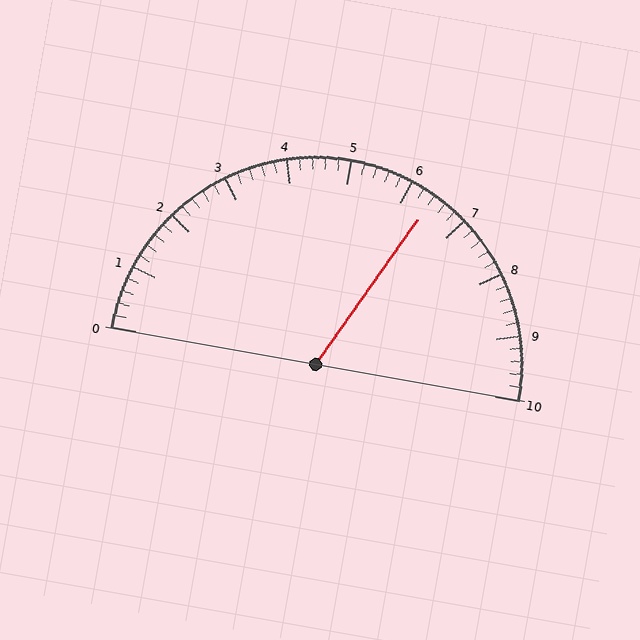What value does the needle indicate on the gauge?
The needle indicates approximately 6.4.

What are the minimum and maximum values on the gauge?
The gauge ranges from 0 to 10.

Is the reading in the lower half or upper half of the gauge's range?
The reading is in the upper half of the range (0 to 10).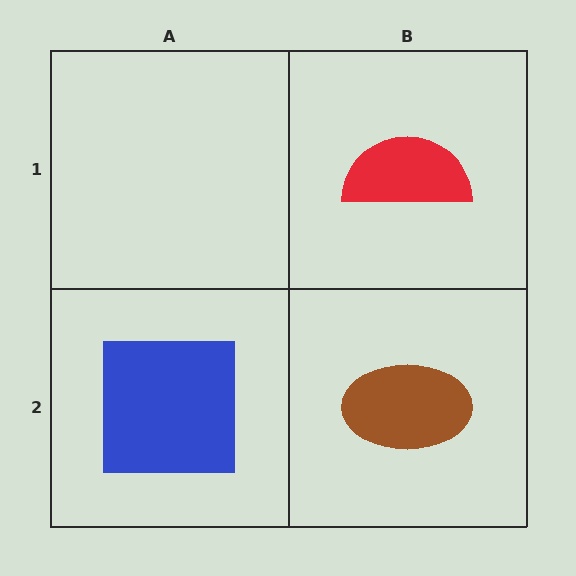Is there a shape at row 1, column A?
No, that cell is empty.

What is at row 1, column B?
A red semicircle.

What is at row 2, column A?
A blue square.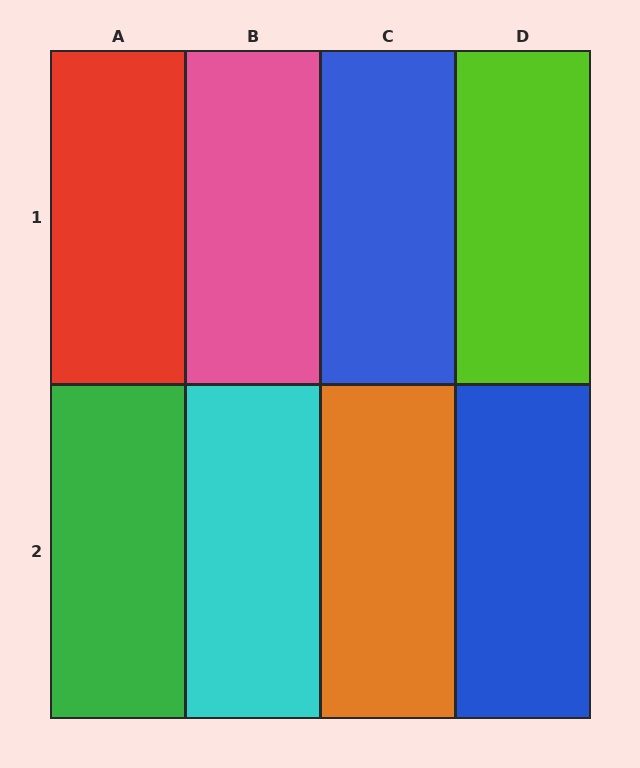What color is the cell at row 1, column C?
Blue.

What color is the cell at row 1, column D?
Lime.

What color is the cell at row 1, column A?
Red.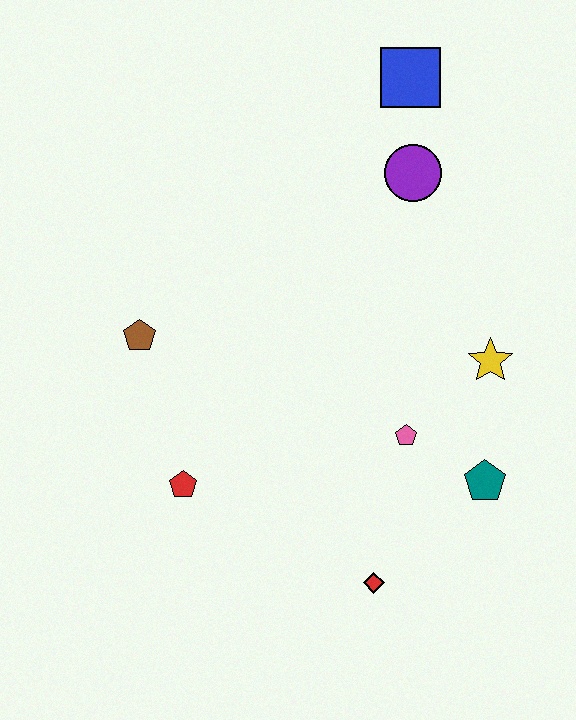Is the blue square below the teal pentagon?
No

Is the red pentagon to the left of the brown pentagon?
No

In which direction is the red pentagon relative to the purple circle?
The red pentagon is below the purple circle.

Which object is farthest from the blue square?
The red diamond is farthest from the blue square.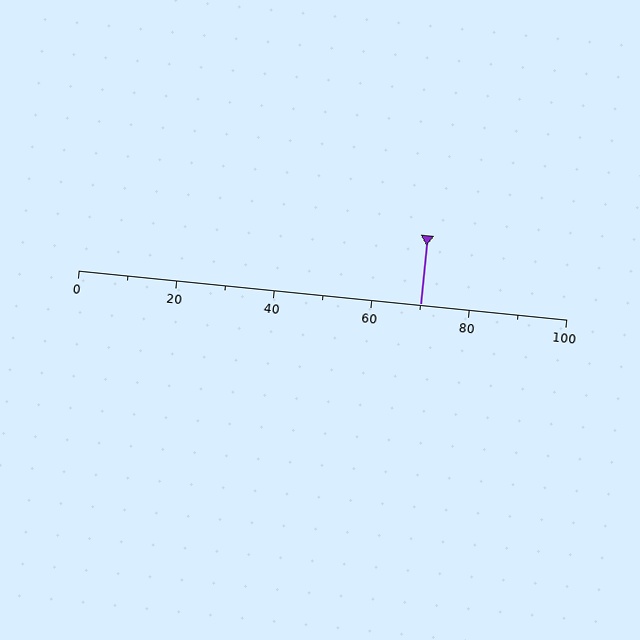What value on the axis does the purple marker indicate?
The marker indicates approximately 70.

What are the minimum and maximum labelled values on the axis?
The axis runs from 0 to 100.